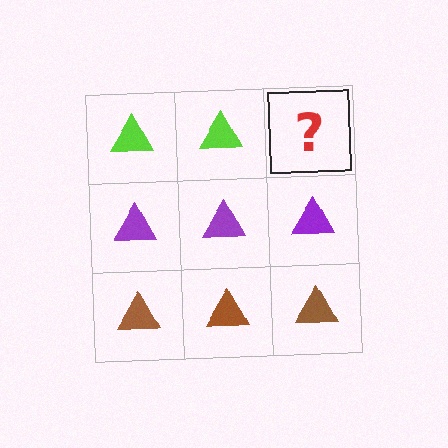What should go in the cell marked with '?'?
The missing cell should contain a lime triangle.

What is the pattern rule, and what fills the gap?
The rule is that each row has a consistent color. The gap should be filled with a lime triangle.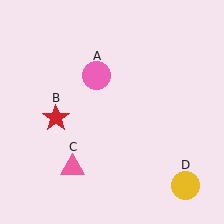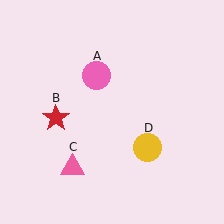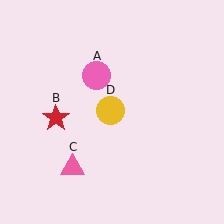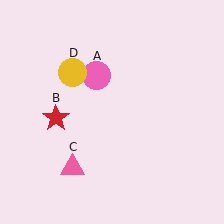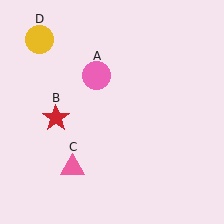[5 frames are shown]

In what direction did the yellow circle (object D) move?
The yellow circle (object D) moved up and to the left.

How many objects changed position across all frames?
1 object changed position: yellow circle (object D).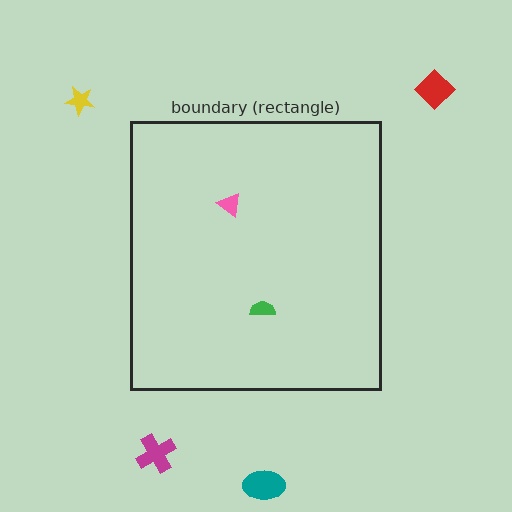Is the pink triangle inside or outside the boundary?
Inside.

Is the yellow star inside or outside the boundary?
Outside.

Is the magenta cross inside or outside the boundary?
Outside.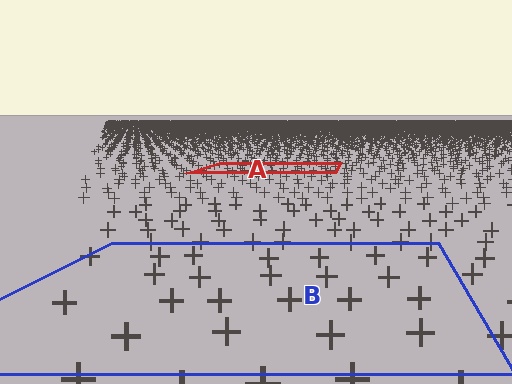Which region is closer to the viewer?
Region B is closer. The texture elements there are larger and more spread out.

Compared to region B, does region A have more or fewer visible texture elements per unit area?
Region A has more texture elements per unit area — they are packed more densely because it is farther away.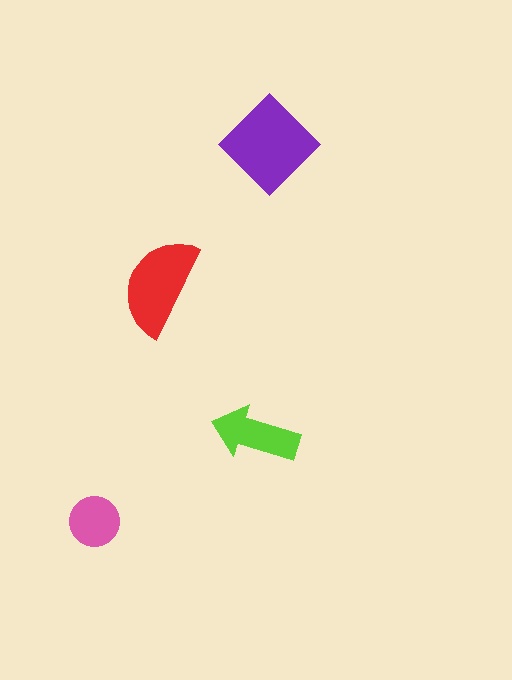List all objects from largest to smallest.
The purple diamond, the red semicircle, the lime arrow, the pink circle.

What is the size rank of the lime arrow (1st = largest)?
3rd.